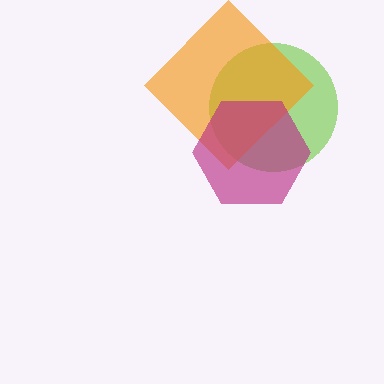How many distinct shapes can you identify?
There are 3 distinct shapes: a lime circle, an orange diamond, a magenta hexagon.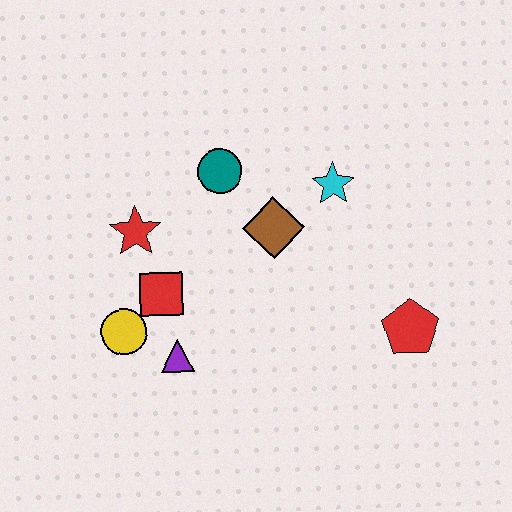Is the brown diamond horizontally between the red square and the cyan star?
Yes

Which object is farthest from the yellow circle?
The red pentagon is farthest from the yellow circle.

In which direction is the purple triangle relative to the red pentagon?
The purple triangle is to the left of the red pentagon.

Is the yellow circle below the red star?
Yes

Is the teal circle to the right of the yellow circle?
Yes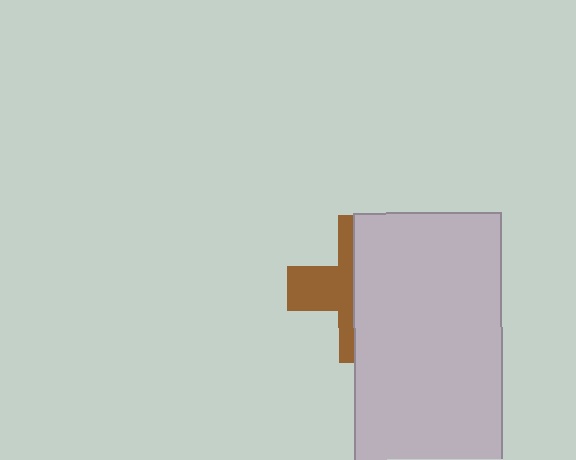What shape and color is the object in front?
The object in front is a light gray rectangle.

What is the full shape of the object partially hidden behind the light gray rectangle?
The partially hidden object is a brown cross.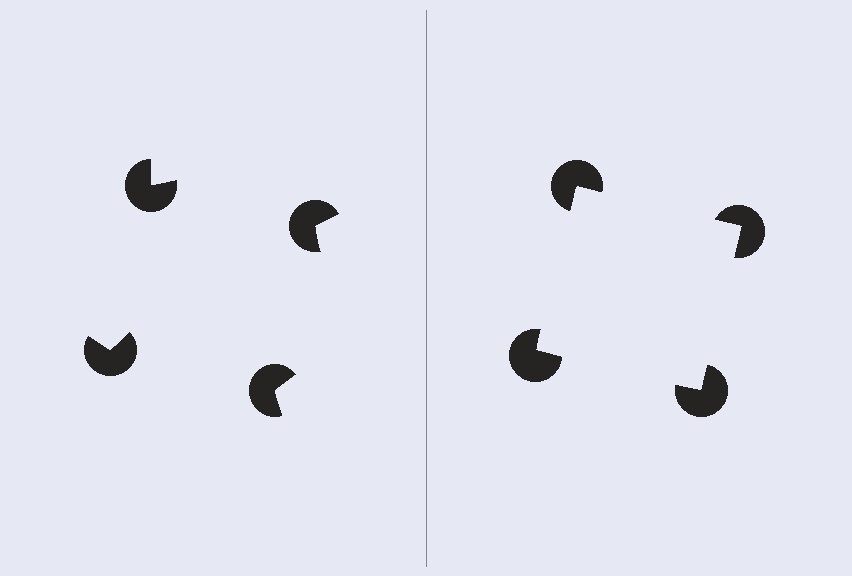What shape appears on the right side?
An illusory square.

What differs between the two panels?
The pac-man discs are positioned identically on both sides; only the wedge orientations differ. On the right they align to a square; on the left they are misaligned.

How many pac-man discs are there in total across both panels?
8 — 4 on each side.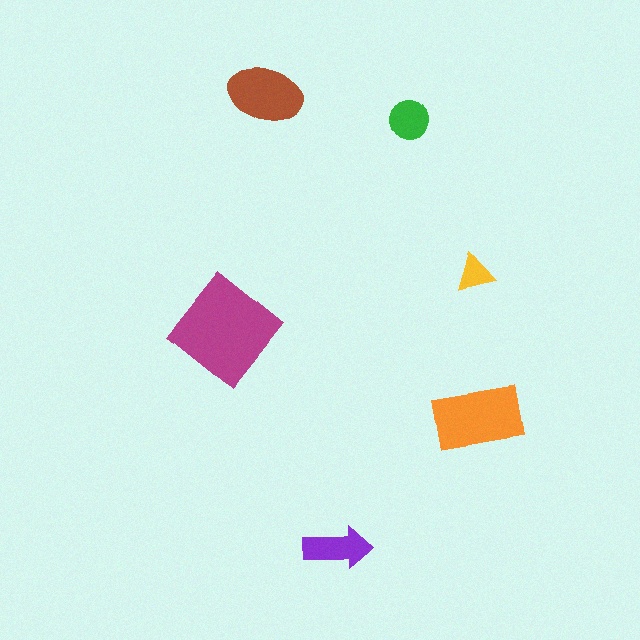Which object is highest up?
The brown ellipse is topmost.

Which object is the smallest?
The yellow triangle.